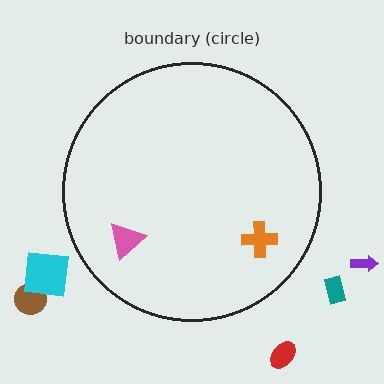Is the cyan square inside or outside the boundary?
Outside.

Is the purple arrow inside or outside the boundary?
Outside.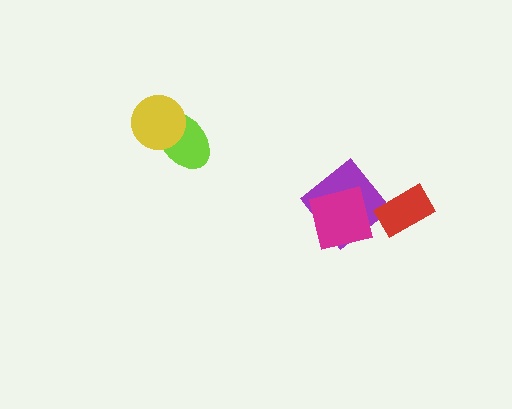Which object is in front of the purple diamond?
The magenta square is in front of the purple diamond.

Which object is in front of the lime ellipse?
The yellow circle is in front of the lime ellipse.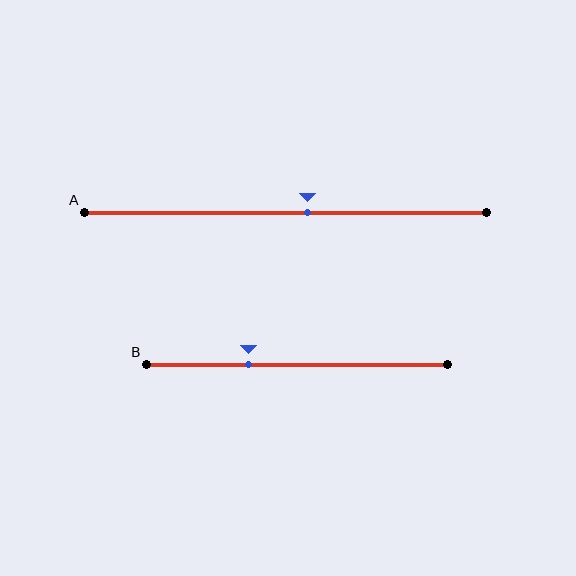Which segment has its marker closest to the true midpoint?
Segment A has its marker closest to the true midpoint.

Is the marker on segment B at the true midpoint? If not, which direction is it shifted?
No, the marker on segment B is shifted to the left by about 16% of the segment length.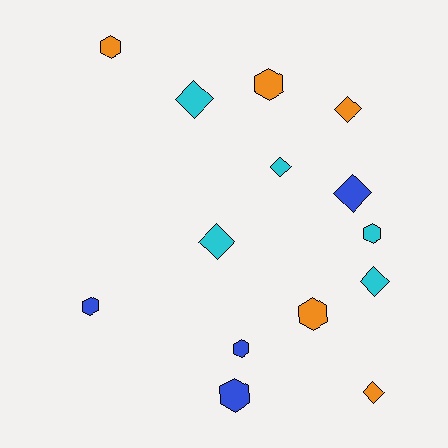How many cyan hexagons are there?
There is 1 cyan hexagon.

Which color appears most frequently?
Cyan, with 5 objects.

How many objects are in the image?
There are 14 objects.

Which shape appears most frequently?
Hexagon, with 7 objects.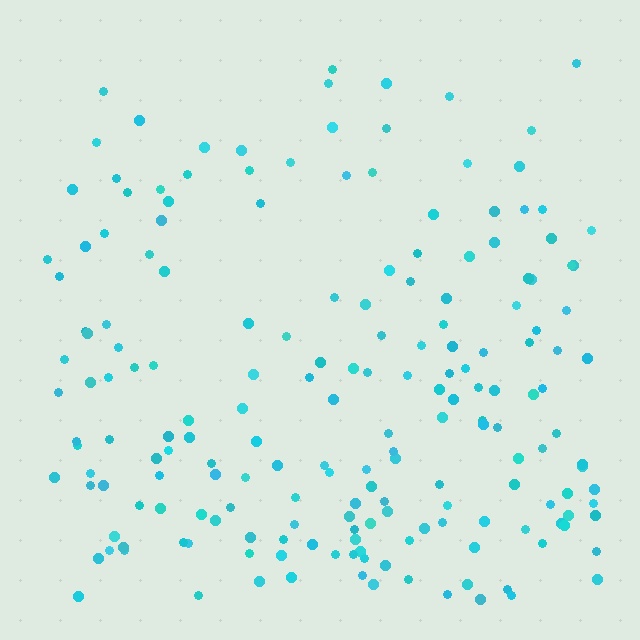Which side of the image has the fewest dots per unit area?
The top.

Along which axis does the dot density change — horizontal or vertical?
Vertical.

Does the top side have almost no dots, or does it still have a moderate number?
Still a moderate number, just noticeably fewer than the bottom.